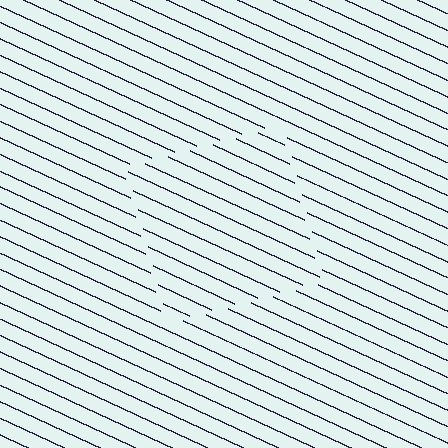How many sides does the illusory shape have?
4 sides — the line-ends trace a square.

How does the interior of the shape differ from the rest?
The interior of the shape contains the same grating, shifted by half a period — the contour is defined by the phase discontinuity where line-ends from the inner and outer gratings abut.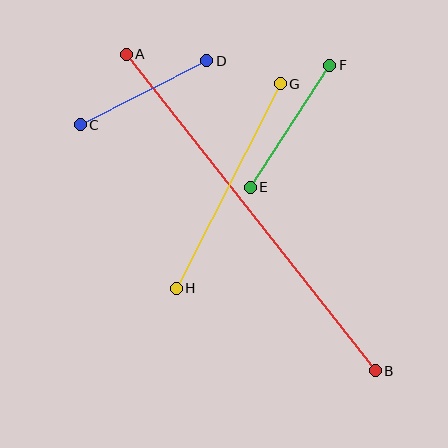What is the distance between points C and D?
The distance is approximately 141 pixels.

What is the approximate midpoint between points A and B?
The midpoint is at approximately (251, 212) pixels.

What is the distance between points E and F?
The distance is approximately 146 pixels.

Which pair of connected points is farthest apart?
Points A and B are farthest apart.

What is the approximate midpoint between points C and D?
The midpoint is at approximately (144, 93) pixels.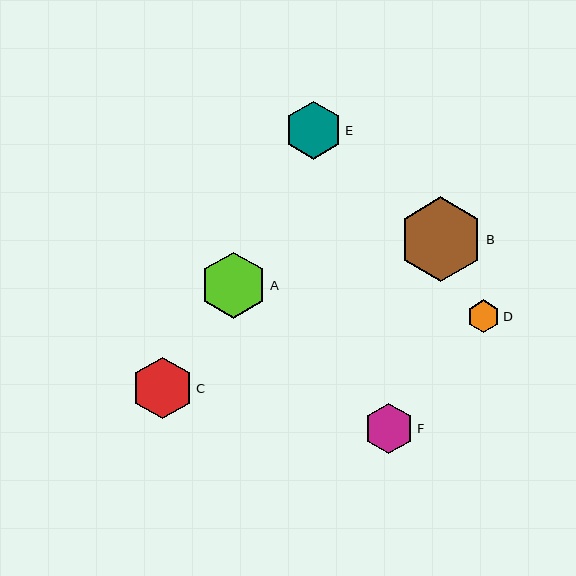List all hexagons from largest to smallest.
From largest to smallest: B, A, C, E, F, D.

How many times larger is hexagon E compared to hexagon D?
Hexagon E is approximately 1.8 times the size of hexagon D.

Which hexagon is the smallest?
Hexagon D is the smallest with a size of approximately 33 pixels.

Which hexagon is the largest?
Hexagon B is the largest with a size of approximately 84 pixels.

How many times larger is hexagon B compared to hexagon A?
Hexagon B is approximately 1.3 times the size of hexagon A.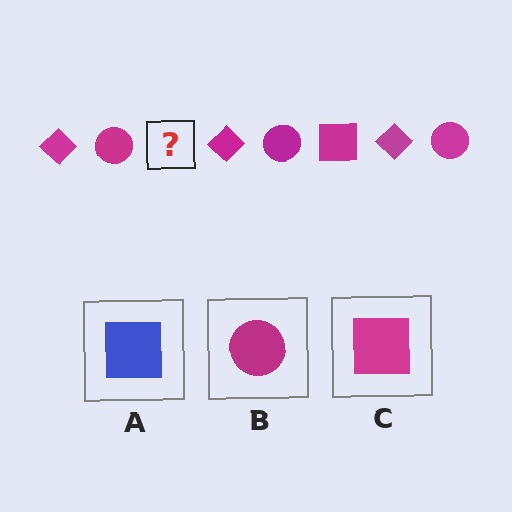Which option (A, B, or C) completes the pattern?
C.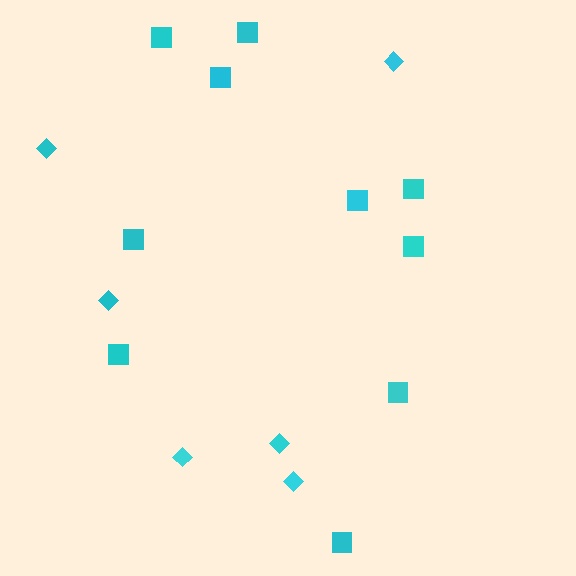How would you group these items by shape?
There are 2 groups: one group of squares (10) and one group of diamonds (6).